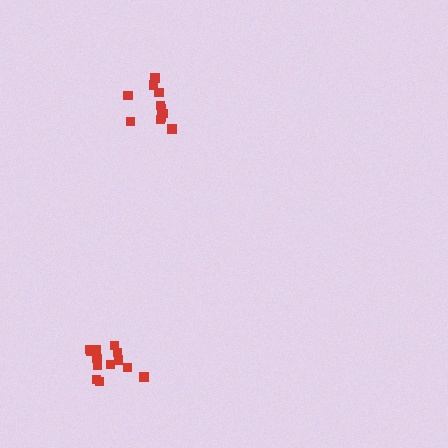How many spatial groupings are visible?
There are 2 spatial groupings.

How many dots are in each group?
Group 1: 13 dots, Group 2: 11 dots (24 total).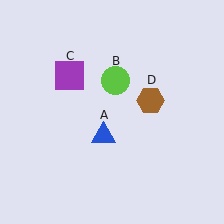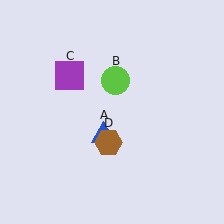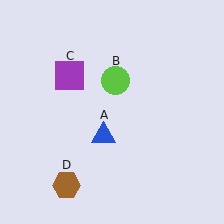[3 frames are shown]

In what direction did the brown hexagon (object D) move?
The brown hexagon (object D) moved down and to the left.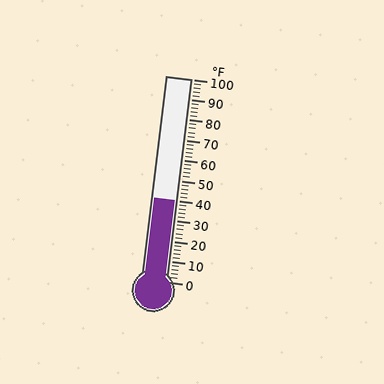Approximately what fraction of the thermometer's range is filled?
The thermometer is filled to approximately 40% of its range.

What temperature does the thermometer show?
The thermometer shows approximately 40°F.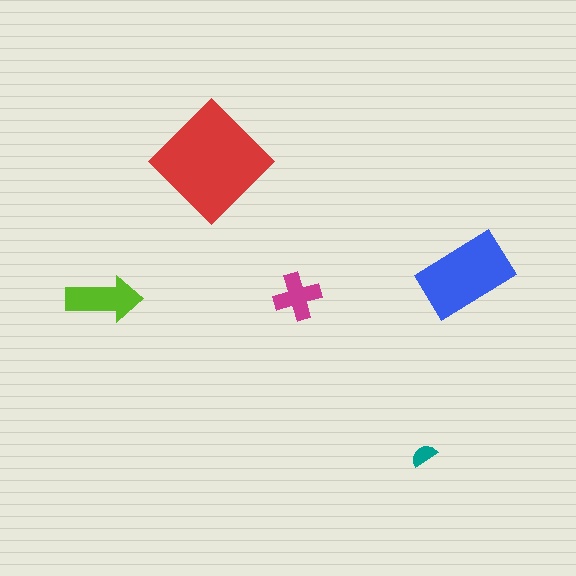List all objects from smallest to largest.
The teal semicircle, the magenta cross, the lime arrow, the blue rectangle, the red diamond.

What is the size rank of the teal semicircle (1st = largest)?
5th.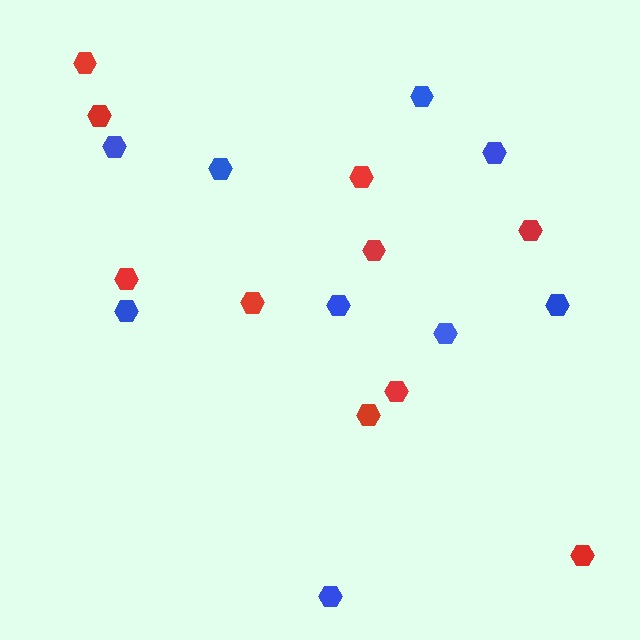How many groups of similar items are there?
There are 2 groups: one group of red hexagons (10) and one group of blue hexagons (9).